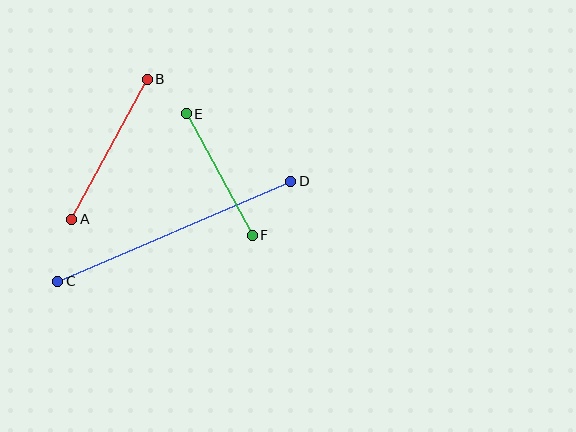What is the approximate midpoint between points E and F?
The midpoint is at approximately (219, 175) pixels.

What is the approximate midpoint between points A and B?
The midpoint is at approximately (109, 149) pixels.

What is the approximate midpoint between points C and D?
The midpoint is at approximately (174, 231) pixels.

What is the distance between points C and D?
The distance is approximately 254 pixels.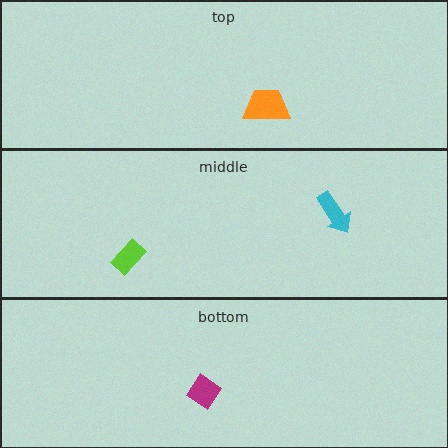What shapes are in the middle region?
The cyan arrow, the lime rectangle.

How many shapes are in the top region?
1.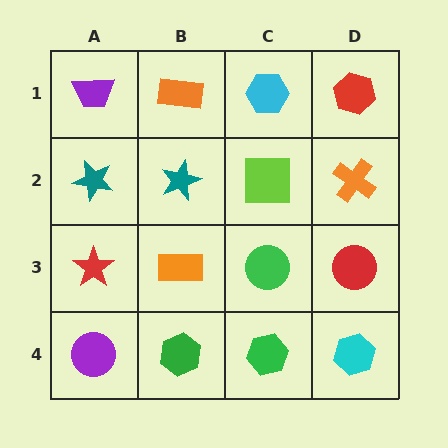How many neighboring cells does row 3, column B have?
4.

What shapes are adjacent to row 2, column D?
A red hexagon (row 1, column D), a red circle (row 3, column D), a lime square (row 2, column C).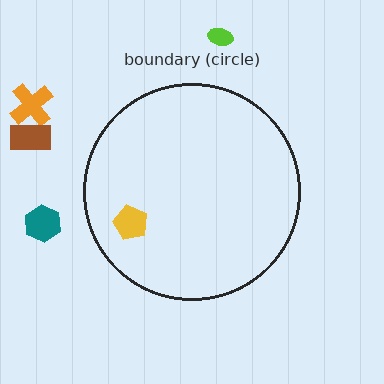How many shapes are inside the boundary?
1 inside, 4 outside.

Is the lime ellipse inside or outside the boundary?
Outside.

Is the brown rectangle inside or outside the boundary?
Outside.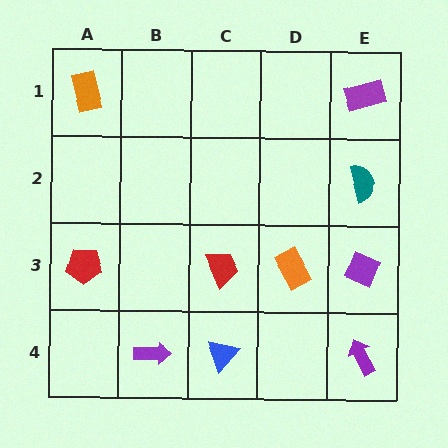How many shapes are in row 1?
2 shapes.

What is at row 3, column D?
An orange rectangle.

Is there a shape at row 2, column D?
No, that cell is empty.